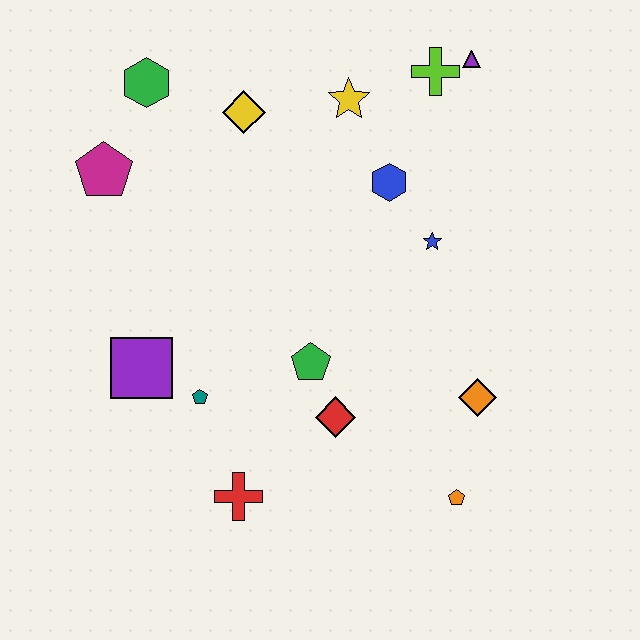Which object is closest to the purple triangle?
The lime cross is closest to the purple triangle.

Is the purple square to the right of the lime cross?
No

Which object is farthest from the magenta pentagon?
The orange pentagon is farthest from the magenta pentagon.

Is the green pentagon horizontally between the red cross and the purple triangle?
Yes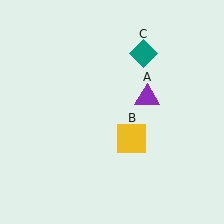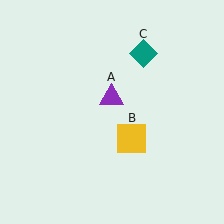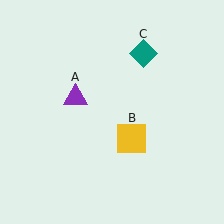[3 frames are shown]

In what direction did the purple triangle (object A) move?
The purple triangle (object A) moved left.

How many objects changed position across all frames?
1 object changed position: purple triangle (object A).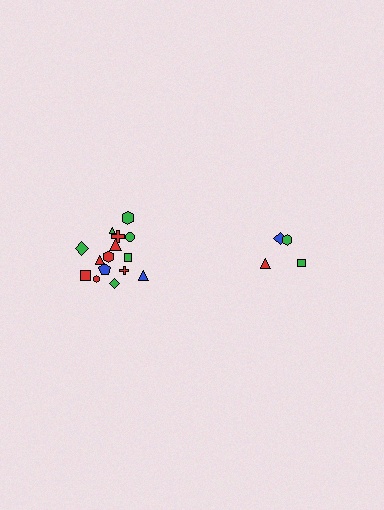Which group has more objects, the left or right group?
The left group.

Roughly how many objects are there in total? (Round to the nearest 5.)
Roughly 20 objects in total.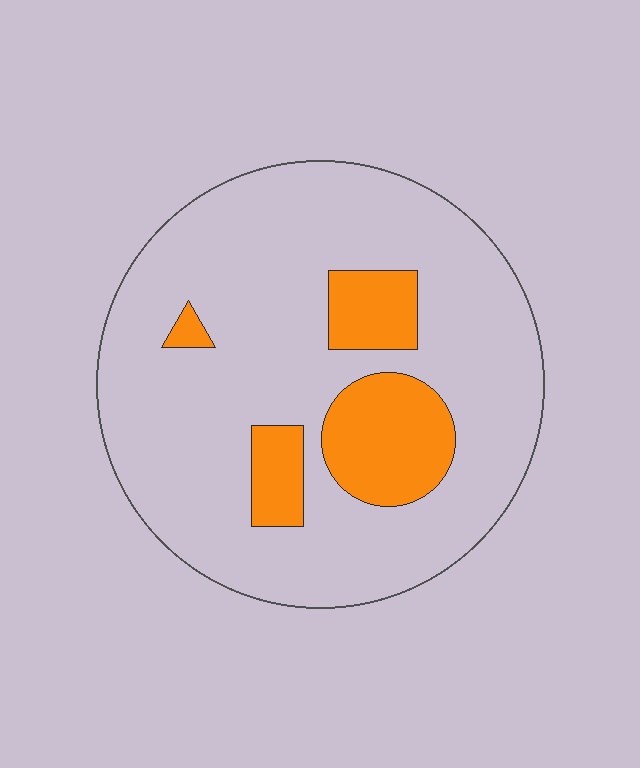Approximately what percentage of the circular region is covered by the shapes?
Approximately 20%.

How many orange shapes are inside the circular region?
4.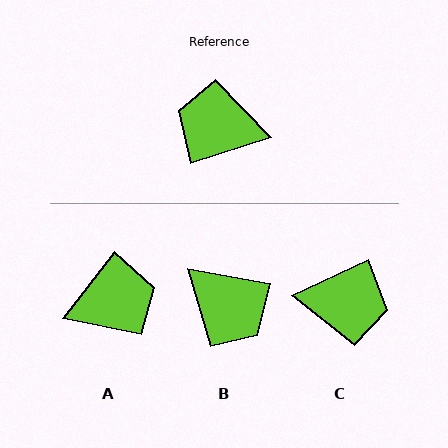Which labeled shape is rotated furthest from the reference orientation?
C, about 172 degrees away.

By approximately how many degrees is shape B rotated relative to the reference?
Approximately 153 degrees counter-clockwise.